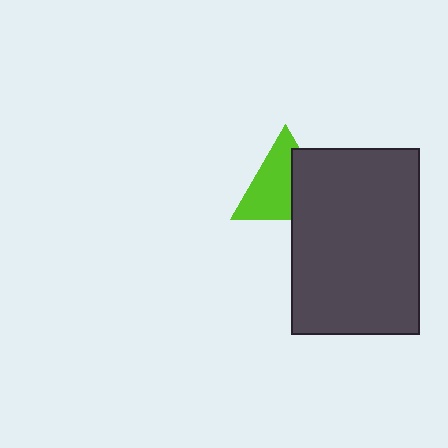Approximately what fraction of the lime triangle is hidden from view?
Roughly 39% of the lime triangle is hidden behind the dark gray rectangle.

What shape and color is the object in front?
The object in front is a dark gray rectangle.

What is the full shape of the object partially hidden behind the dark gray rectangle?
The partially hidden object is a lime triangle.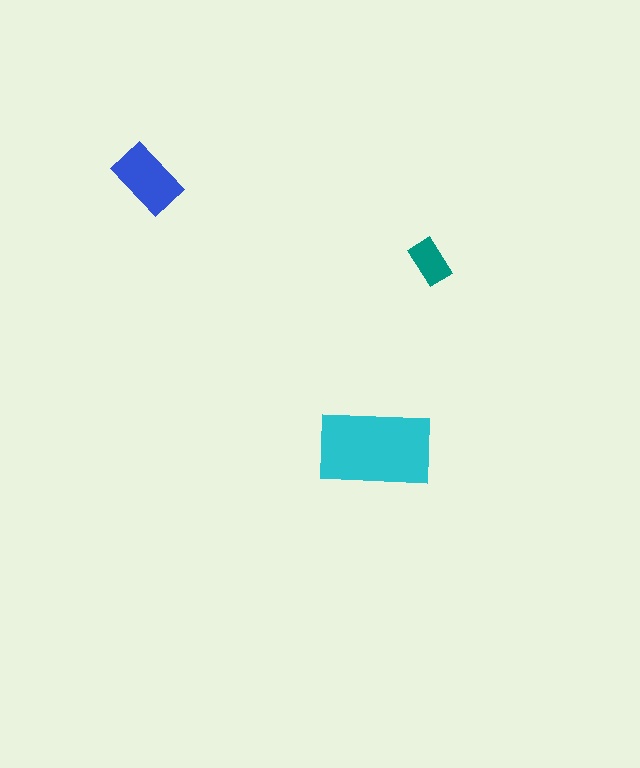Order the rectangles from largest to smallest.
the cyan one, the blue one, the teal one.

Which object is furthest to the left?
The blue rectangle is leftmost.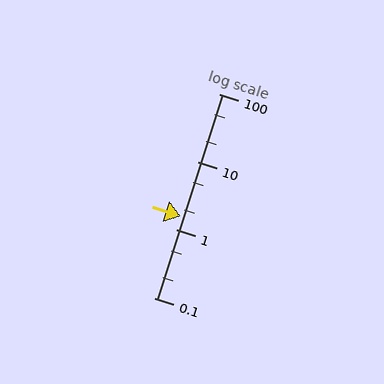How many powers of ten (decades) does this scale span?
The scale spans 3 decades, from 0.1 to 100.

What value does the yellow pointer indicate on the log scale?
The pointer indicates approximately 1.6.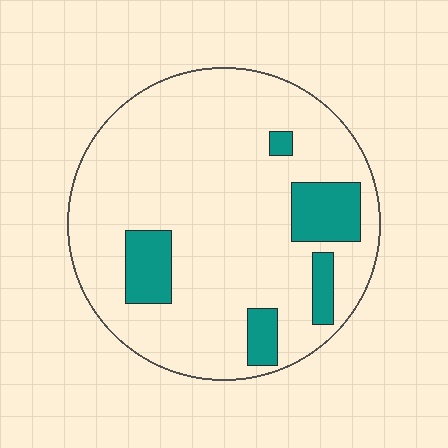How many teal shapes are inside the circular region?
5.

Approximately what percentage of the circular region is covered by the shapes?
Approximately 15%.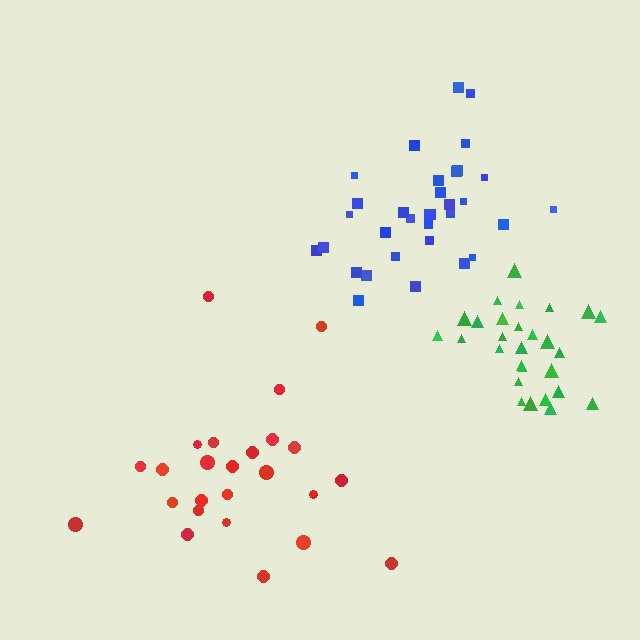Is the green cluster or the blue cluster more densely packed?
Green.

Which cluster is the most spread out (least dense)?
Red.